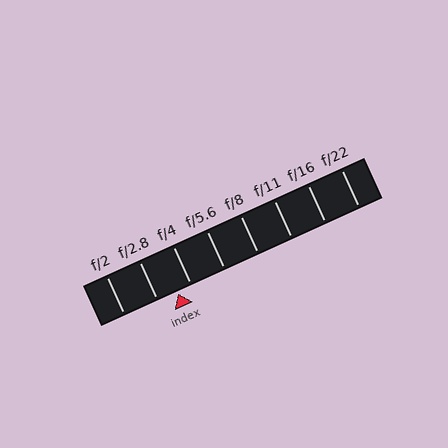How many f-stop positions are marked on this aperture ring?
There are 8 f-stop positions marked.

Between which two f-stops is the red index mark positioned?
The index mark is between f/2.8 and f/4.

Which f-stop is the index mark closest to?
The index mark is closest to f/4.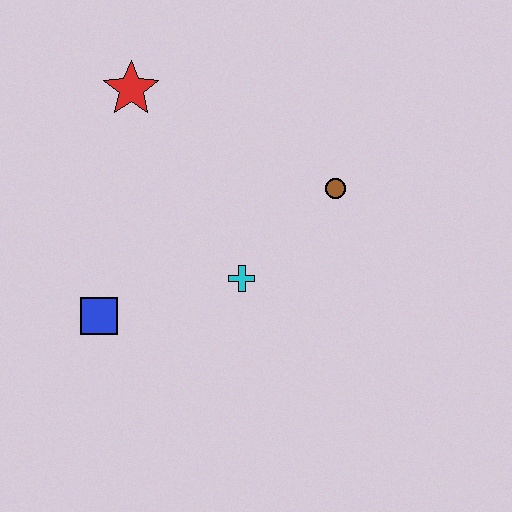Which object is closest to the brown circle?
The cyan cross is closest to the brown circle.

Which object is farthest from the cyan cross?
The red star is farthest from the cyan cross.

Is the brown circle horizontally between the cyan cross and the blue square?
No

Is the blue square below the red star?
Yes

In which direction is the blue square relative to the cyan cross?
The blue square is to the left of the cyan cross.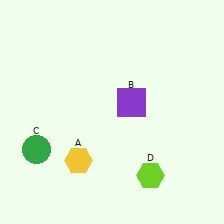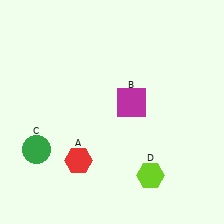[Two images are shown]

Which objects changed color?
A changed from yellow to red. B changed from purple to magenta.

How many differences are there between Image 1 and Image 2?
There are 2 differences between the two images.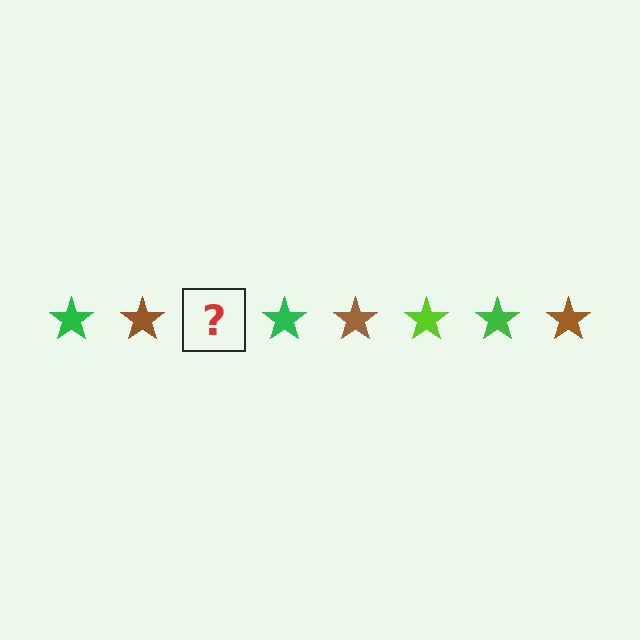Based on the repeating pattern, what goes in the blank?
The blank should be a lime star.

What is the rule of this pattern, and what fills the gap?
The rule is that the pattern cycles through green, brown, lime stars. The gap should be filled with a lime star.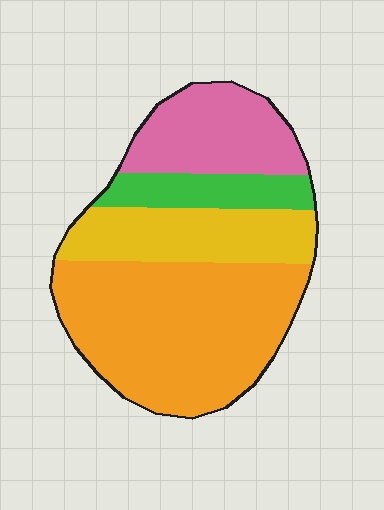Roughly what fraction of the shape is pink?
Pink takes up between a sixth and a third of the shape.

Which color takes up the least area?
Green, at roughly 10%.